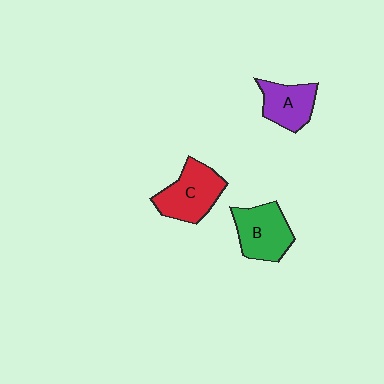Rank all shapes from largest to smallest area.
From largest to smallest: C (red), B (green), A (purple).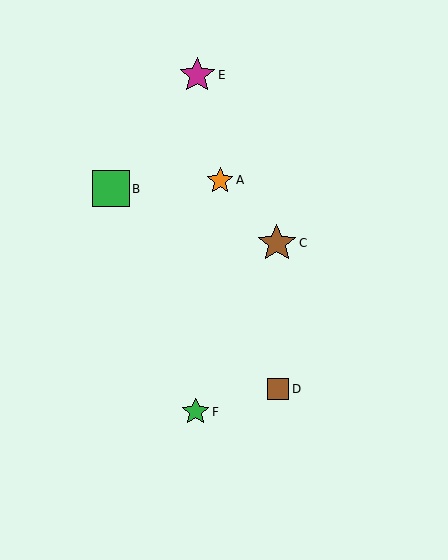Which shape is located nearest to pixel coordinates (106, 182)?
The green square (labeled B) at (111, 189) is nearest to that location.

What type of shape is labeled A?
Shape A is an orange star.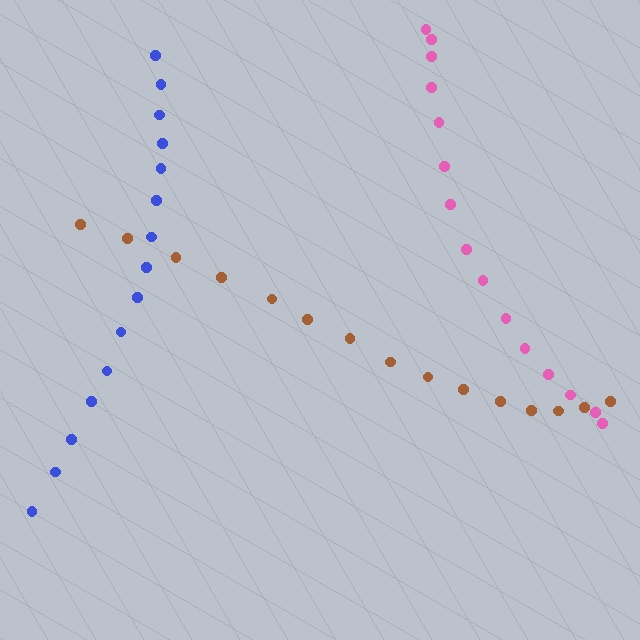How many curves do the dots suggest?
There are 3 distinct paths.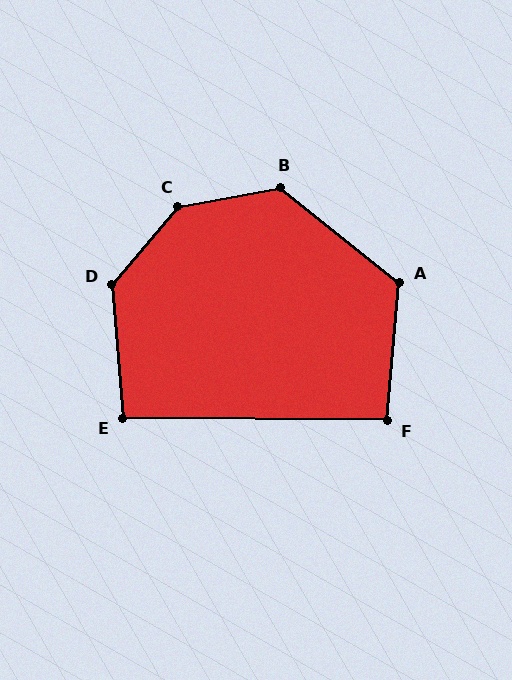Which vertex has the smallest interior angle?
F, at approximately 94 degrees.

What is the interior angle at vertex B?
Approximately 131 degrees (obtuse).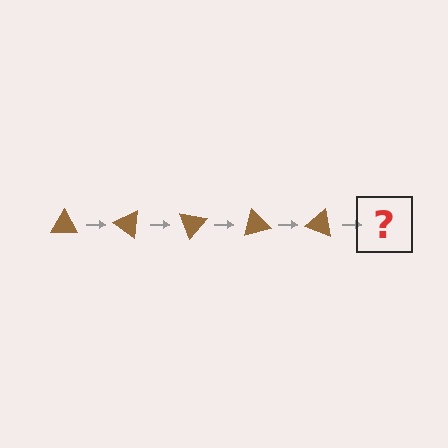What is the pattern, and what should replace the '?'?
The pattern is that the triangle rotates 35 degrees each step. The '?' should be a brown triangle rotated 175 degrees.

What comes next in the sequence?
The next element should be a brown triangle rotated 175 degrees.